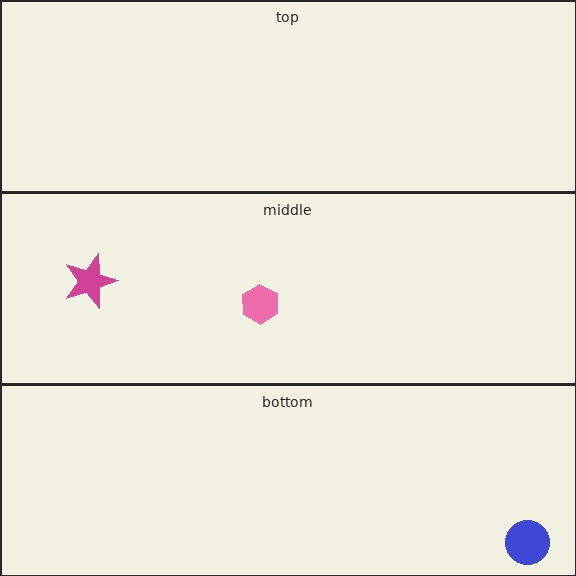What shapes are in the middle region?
The magenta star, the pink hexagon.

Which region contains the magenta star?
The middle region.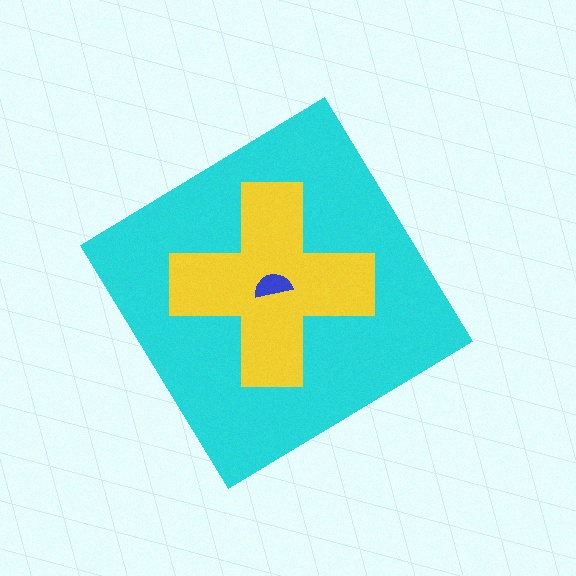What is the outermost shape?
The cyan diamond.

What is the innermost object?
The blue semicircle.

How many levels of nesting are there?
3.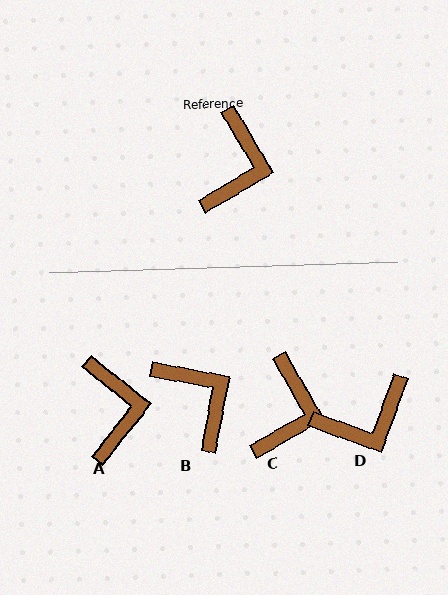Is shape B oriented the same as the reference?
No, it is off by about 49 degrees.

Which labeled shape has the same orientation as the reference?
C.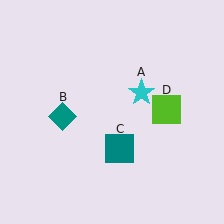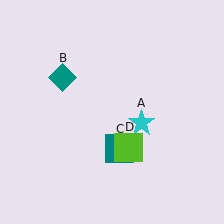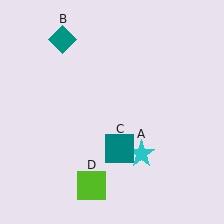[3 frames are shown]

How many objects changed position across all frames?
3 objects changed position: cyan star (object A), teal diamond (object B), lime square (object D).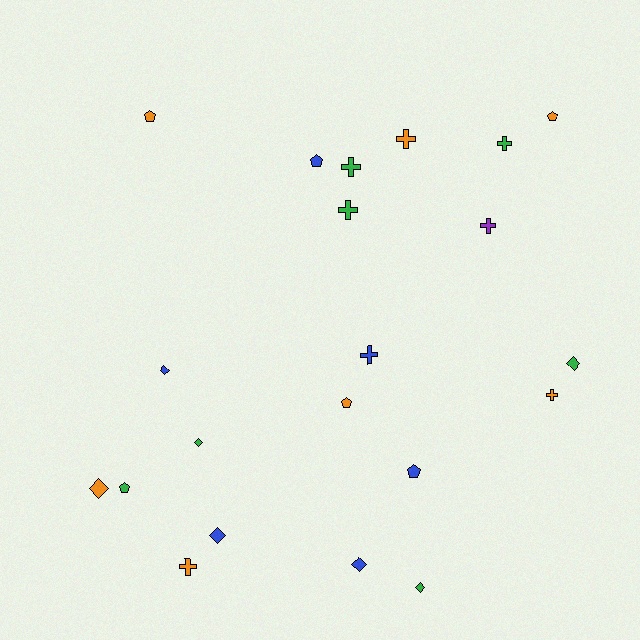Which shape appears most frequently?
Cross, with 8 objects.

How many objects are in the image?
There are 21 objects.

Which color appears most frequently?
Green, with 7 objects.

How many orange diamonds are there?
There is 1 orange diamond.